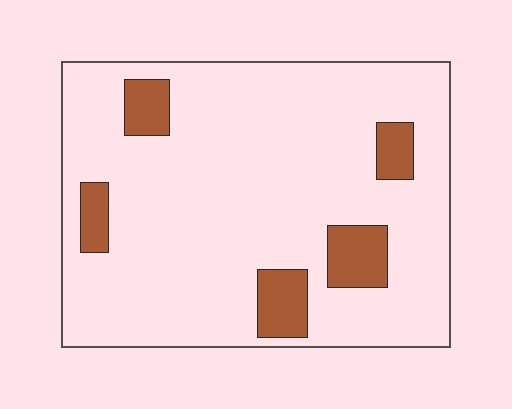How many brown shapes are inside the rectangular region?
5.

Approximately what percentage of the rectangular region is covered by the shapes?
Approximately 15%.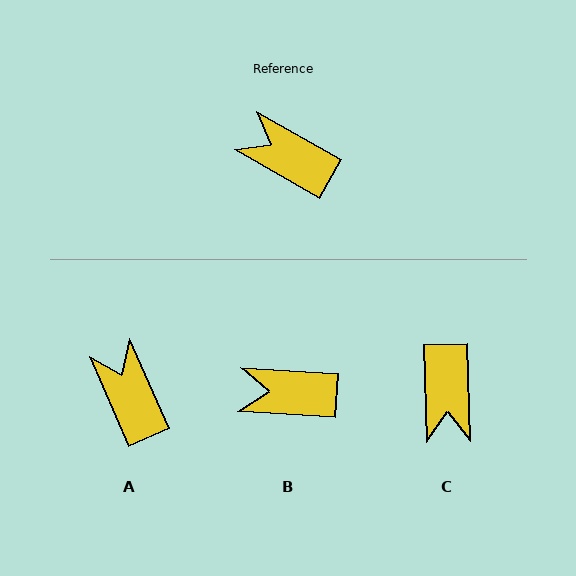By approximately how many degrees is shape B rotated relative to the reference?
Approximately 26 degrees counter-clockwise.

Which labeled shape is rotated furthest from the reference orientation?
C, about 122 degrees away.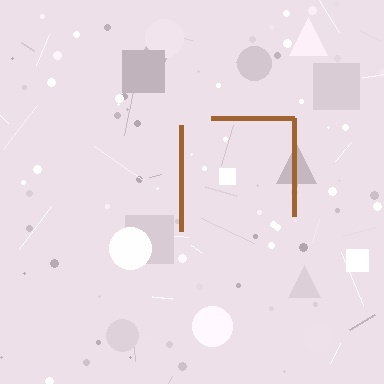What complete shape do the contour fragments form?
The contour fragments form a square.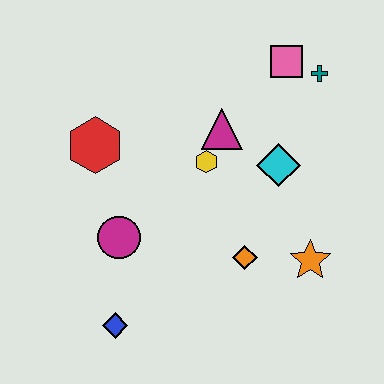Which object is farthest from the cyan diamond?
The blue diamond is farthest from the cyan diamond.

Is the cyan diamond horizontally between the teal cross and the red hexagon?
Yes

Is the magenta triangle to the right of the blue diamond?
Yes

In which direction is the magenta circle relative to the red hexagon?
The magenta circle is below the red hexagon.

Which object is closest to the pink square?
The teal cross is closest to the pink square.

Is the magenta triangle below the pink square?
Yes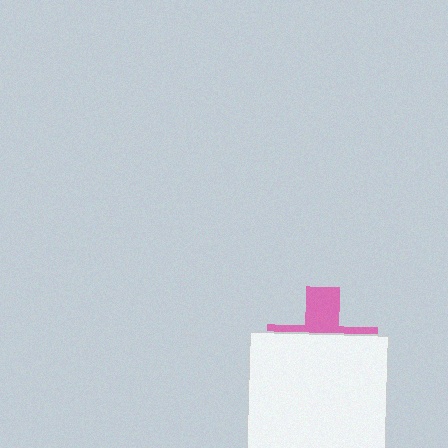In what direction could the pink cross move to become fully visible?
The pink cross could move up. That would shift it out from behind the white square entirely.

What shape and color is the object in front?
The object in front is a white square.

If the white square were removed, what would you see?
You would see the complete pink cross.